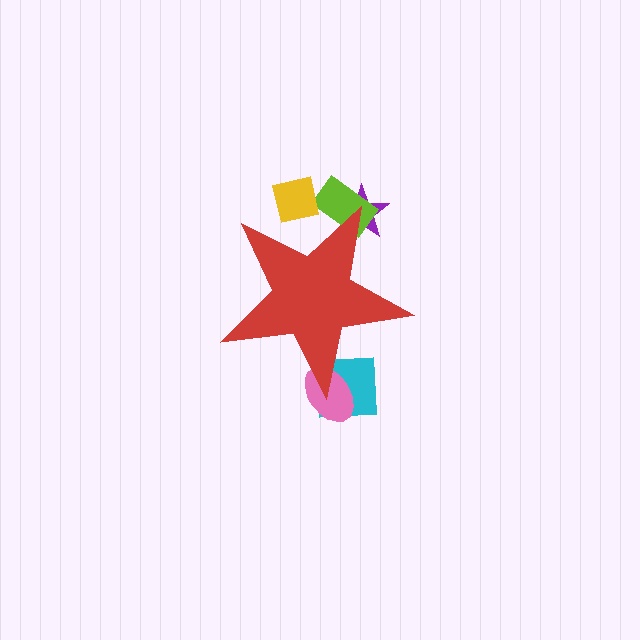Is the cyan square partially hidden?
Yes, the cyan square is partially hidden behind the red star.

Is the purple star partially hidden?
Yes, the purple star is partially hidden behind the red star.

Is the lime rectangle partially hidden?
Yes, the lime rectangle is partially hidden behind the red star.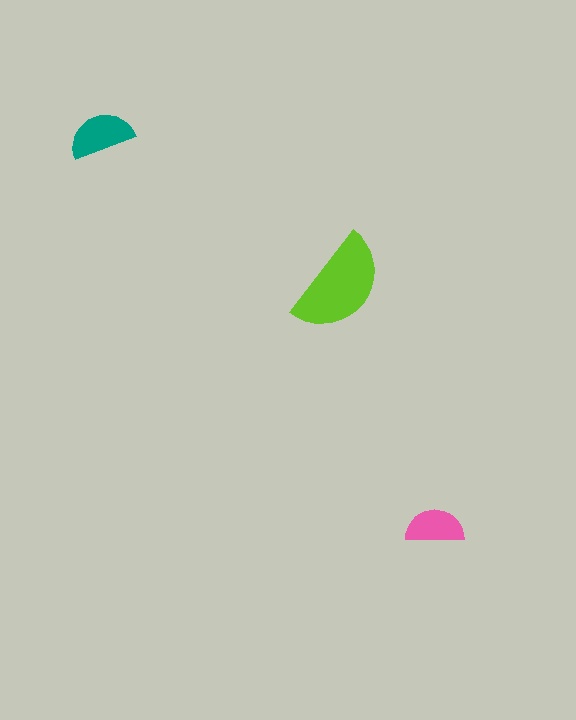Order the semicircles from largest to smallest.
the lime one, the teal one, the pink one.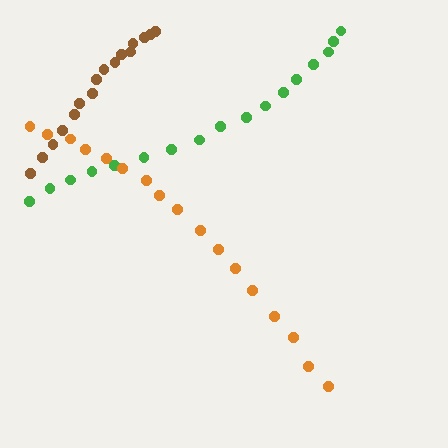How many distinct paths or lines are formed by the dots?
There are 3 distinct paths.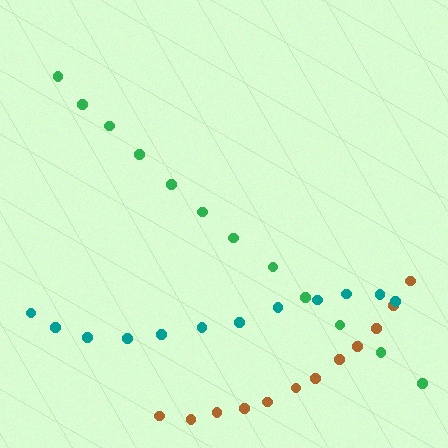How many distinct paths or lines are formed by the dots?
There are 3 distinct paths.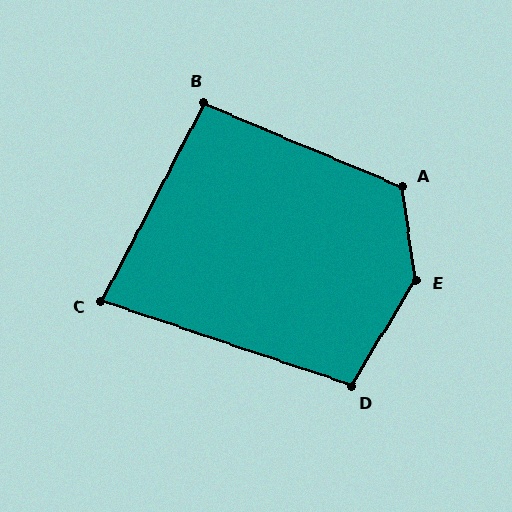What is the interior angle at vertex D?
Approximately 102 degrees (obtuse).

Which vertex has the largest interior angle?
E, at approximately 141 degrees.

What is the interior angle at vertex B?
Approximately 95 degrees (approximately right).